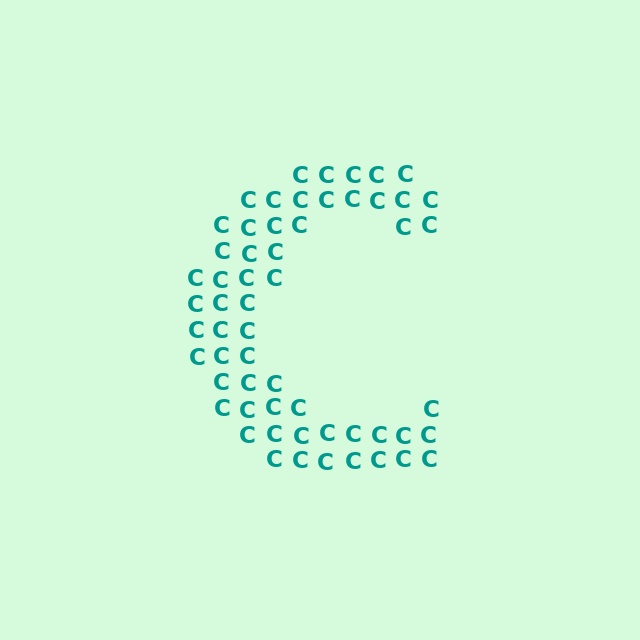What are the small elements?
The small elements are letter C's.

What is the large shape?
The large shape is the letter C.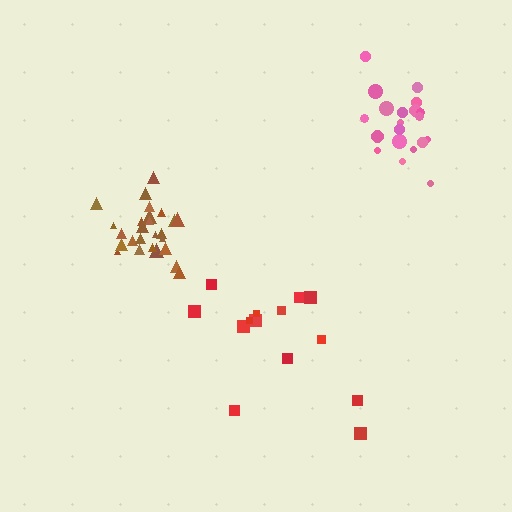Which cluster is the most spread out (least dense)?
Red.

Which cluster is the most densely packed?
Brown.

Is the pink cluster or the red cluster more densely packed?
Pink.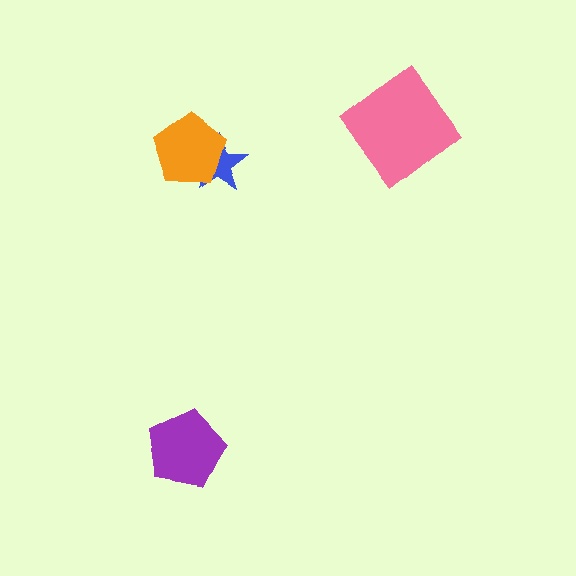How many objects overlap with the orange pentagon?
1 object overlaps with the orange pentagon.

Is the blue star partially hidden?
Yes, it is partially covered by another shape.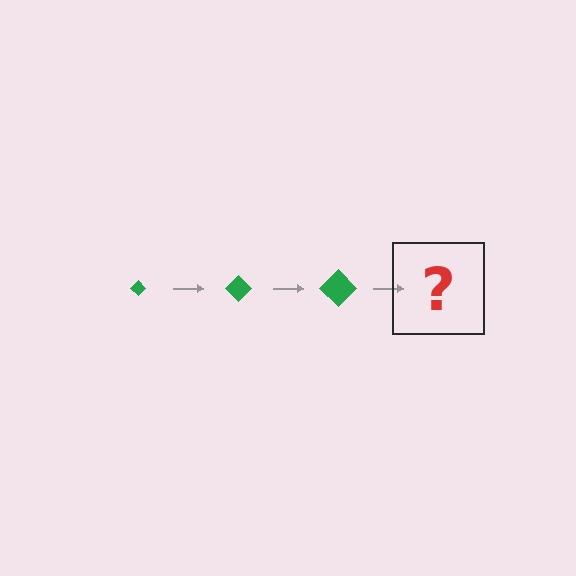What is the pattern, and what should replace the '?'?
The pattern is that the diamond gets progressively larger each step. The '?' should be a green diamond, larger than the previous one.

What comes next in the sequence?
The next element should be a green diamond, larger than the previous one.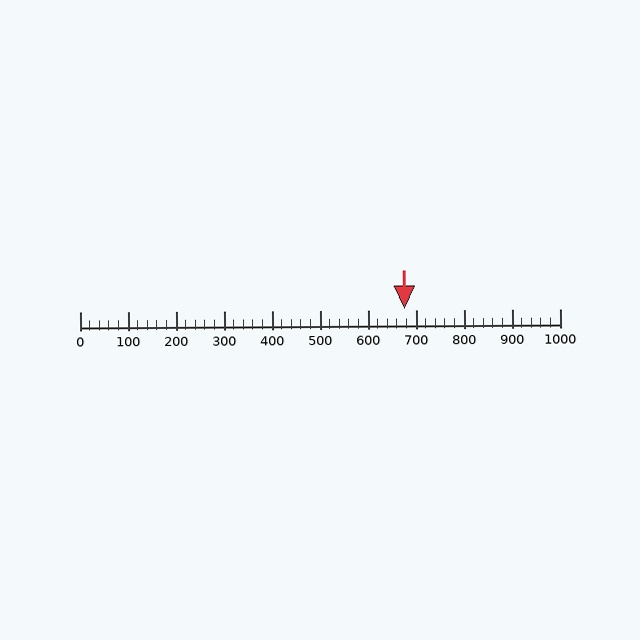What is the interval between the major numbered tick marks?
The major tick marks are spaced 100 units apart.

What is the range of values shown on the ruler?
The ruler shows values from 0 to 1000.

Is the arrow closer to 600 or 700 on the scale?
The arrow is closer to 700.